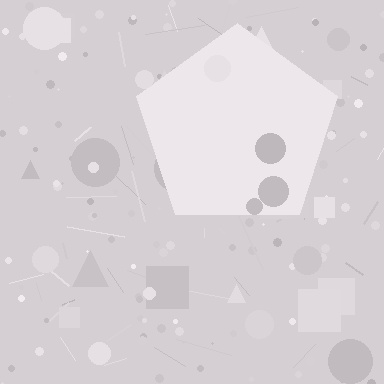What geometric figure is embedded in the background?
A pentagon is embedded in the background.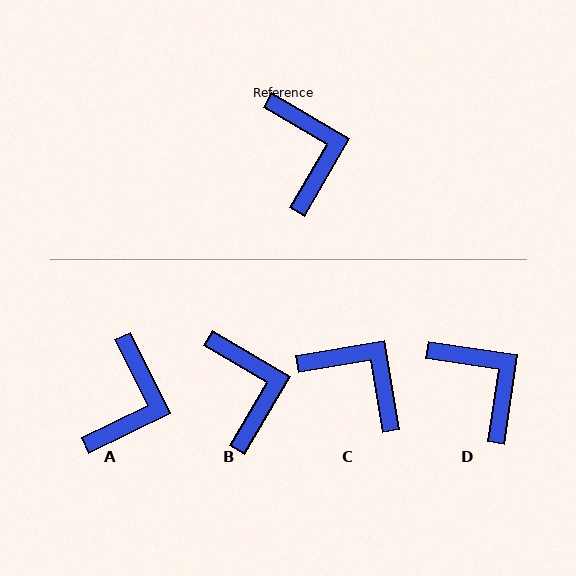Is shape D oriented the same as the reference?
No, it is off by about 22 degrees.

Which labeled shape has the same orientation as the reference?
B.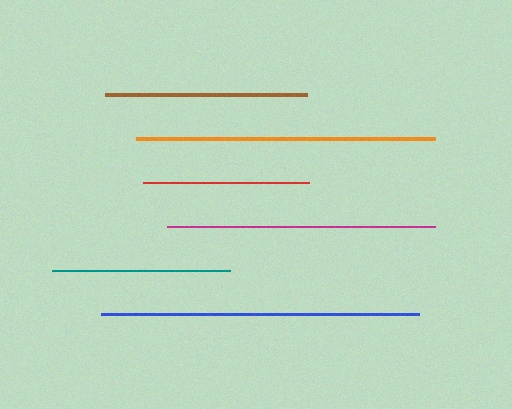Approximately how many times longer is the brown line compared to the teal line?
The brown line is approximately 1.1 times the length of the teal line.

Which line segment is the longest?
The blue line is the longest at approximately 318 pixels.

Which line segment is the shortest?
The red line is the shortest at approximately 166 pixels.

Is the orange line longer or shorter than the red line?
The orange line is longer than the red line.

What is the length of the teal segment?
The teal segment is approximately 178 pixels long.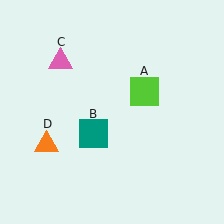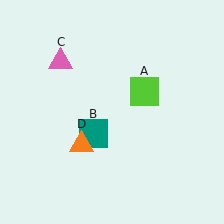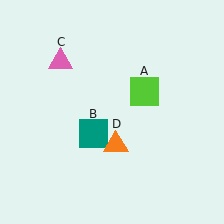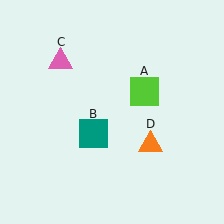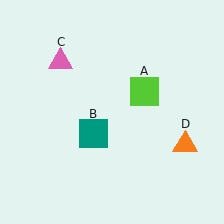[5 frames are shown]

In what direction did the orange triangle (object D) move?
The orange triangle (object D) moved right.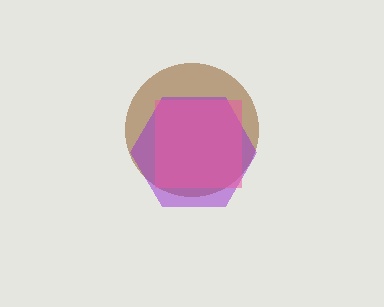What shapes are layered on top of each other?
The layered shapes are: a brown circle, a purple hexagon, a pink square.